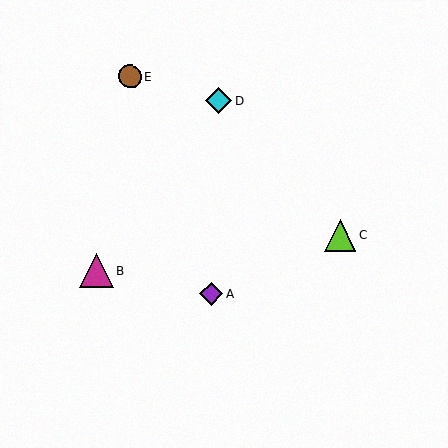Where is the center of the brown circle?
The center of the brown circle is at (130, 76).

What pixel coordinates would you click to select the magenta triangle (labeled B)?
Click at (96, 271) to select the magenta triangle B.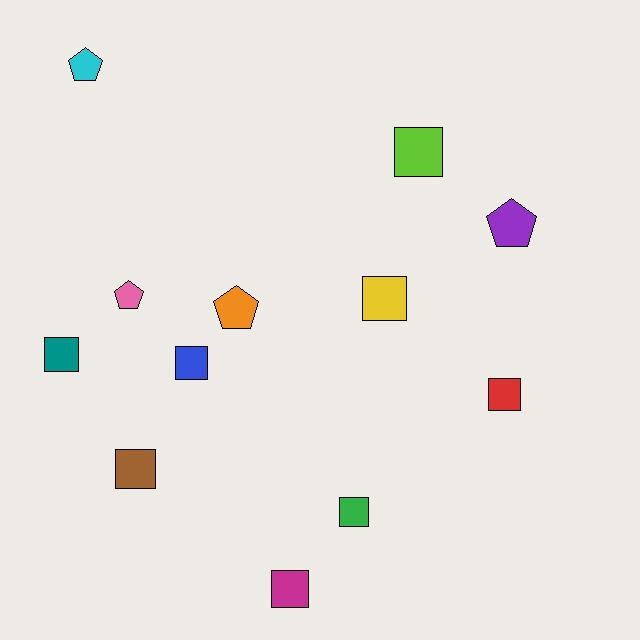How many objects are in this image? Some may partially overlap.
There are 12 objects.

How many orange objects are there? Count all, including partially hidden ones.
There is 1 orange object.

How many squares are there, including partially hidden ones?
There are 8 squares.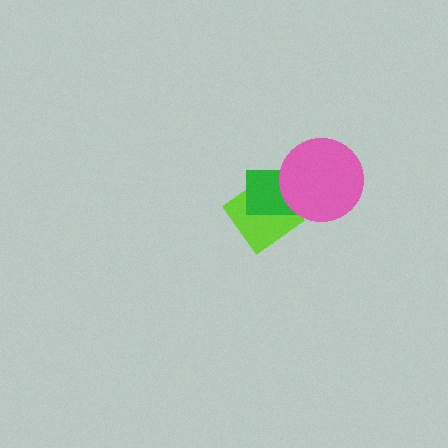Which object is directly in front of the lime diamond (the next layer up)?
The green rectangle is directly in front of the lime diamond.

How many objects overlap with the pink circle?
2 objects overlap with the pink circle.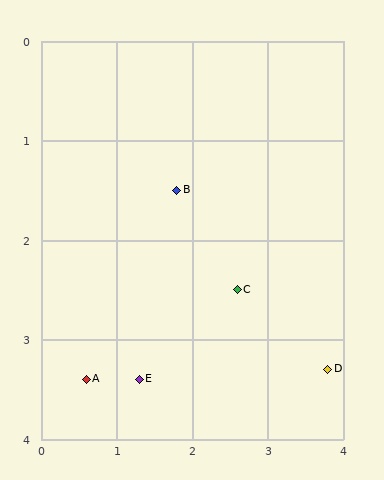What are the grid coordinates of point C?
Point C is at approximately (2.6, 2.5).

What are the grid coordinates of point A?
Point A is at approximately (0.6, 3.4).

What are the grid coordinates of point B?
Point B is at approximately (1.8, 1.5).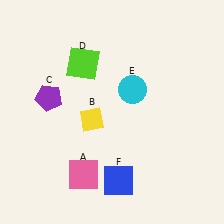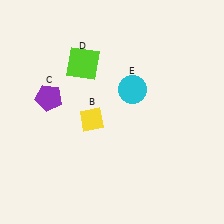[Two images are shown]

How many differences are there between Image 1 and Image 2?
There are 2 differences between the two images.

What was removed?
The blue square (F), the pink square (A) were removed in Image 2.